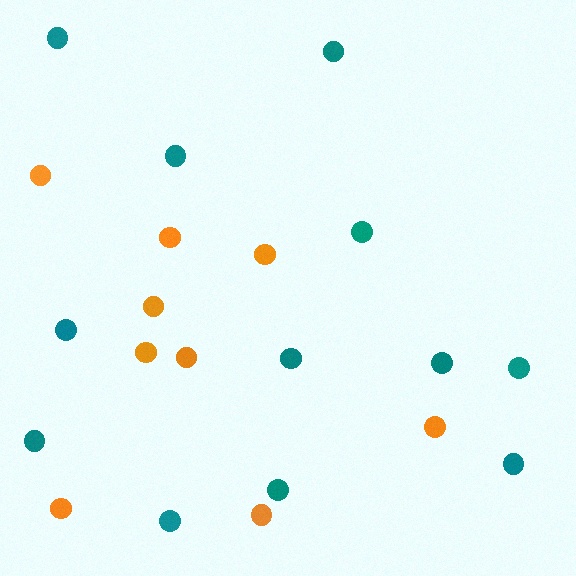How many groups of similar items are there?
There are 2 groups: one group of orange circles (9) and one group of teal circles (12).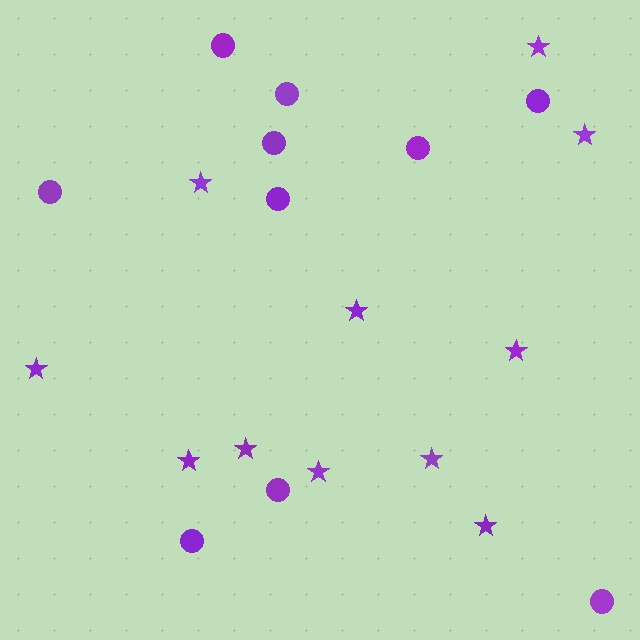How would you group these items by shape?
There are 2 groups: one group of stars (11) and one group of circles (10).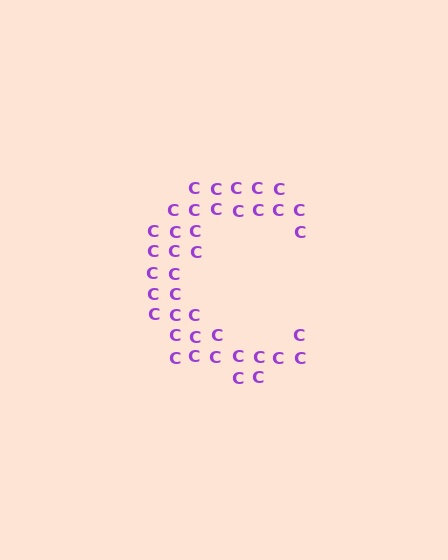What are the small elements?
The small elements are letter C's.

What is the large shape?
The large shape is the letter C.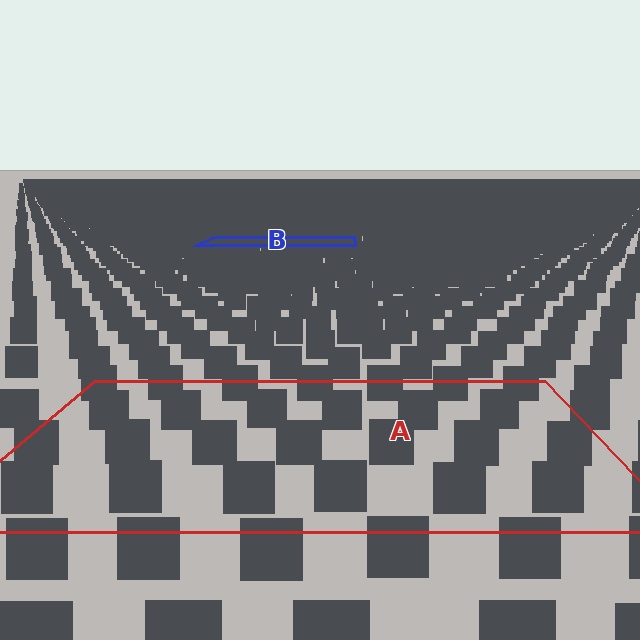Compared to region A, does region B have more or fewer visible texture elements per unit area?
Region B has more texture elements per unit area — they are packed more densely because it is farther away.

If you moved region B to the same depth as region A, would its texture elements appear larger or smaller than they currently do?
They would appear larger. At a closer depth, the same texture elements are projected at a bigger on-screen size.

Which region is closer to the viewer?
Region A is closer. The texture elements there are larger and more spread out.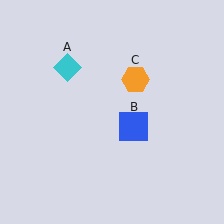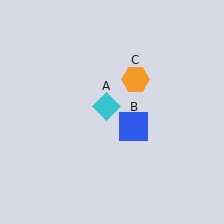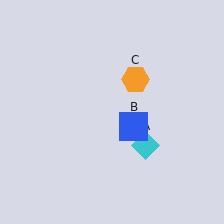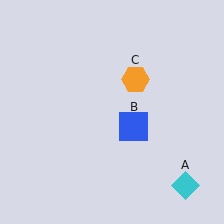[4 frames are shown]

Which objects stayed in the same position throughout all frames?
Blue square (object B) and orange hexagon (object C) remained stationary.